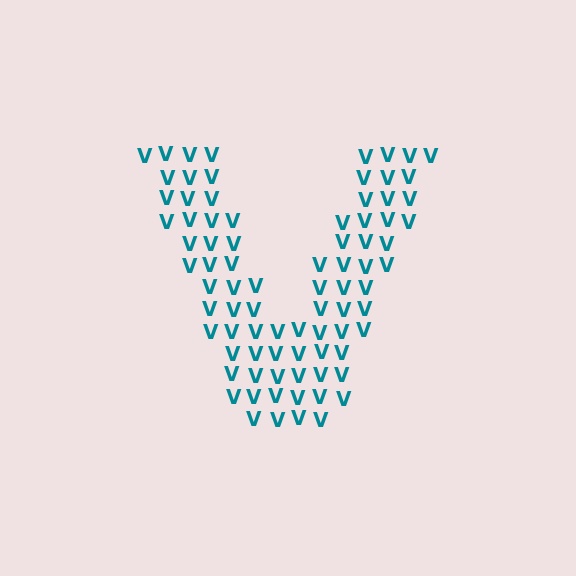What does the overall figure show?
The overall figure shows the letter V.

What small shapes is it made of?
It is made of small letter V's.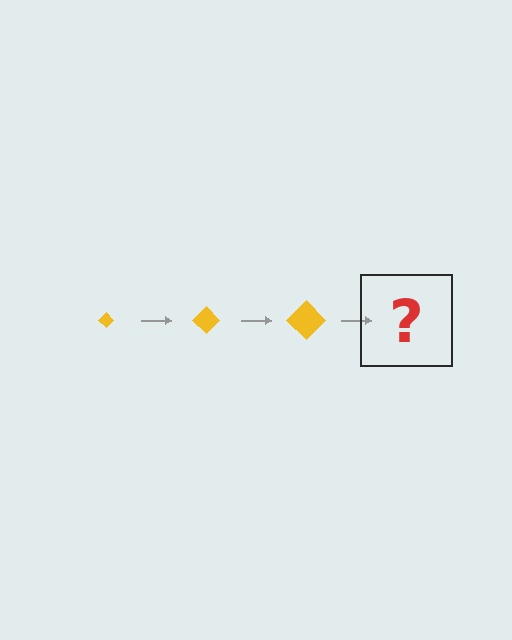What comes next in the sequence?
The next element should be a yellow diamond, larger than the previous one.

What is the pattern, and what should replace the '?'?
The pattern is that the diamond gets progressively larger each step. The '?' should be a yellow diamond, larger than the previous one.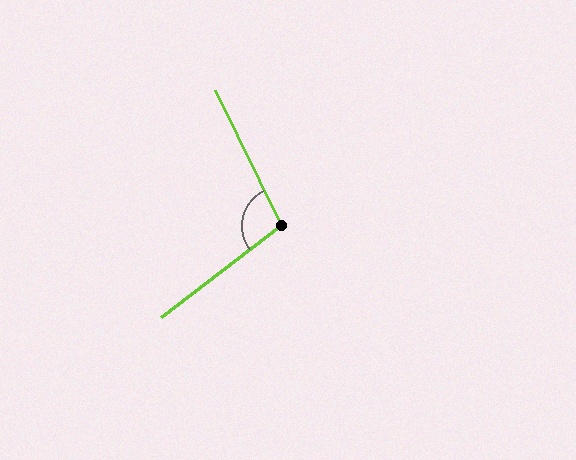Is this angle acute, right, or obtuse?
It is obtuse.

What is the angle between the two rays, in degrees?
Approximately 101 degrees.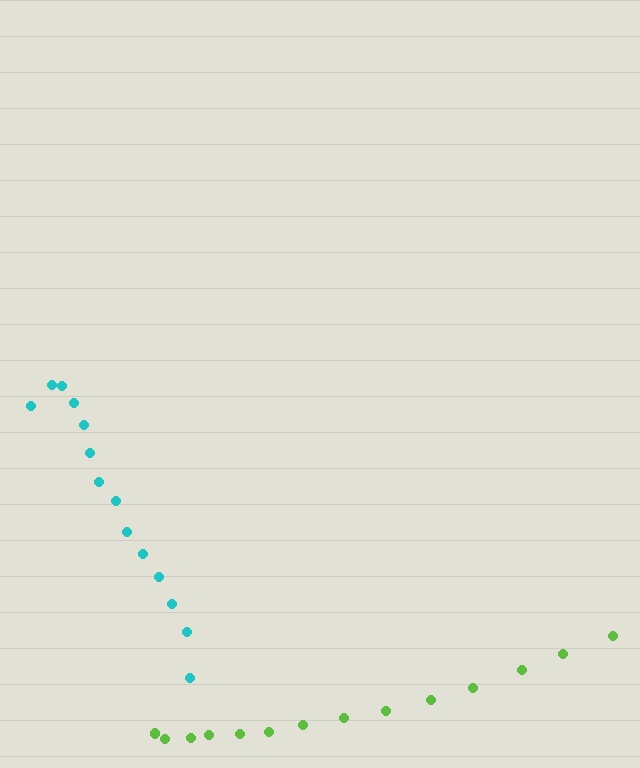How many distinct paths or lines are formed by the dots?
There are 2 distinct paths.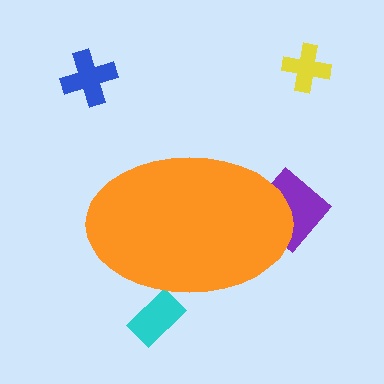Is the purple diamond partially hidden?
Yes, the purple diamond is partially hidden behind the orange ellipse.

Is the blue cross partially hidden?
No, the blue cross is fully visible.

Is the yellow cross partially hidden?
No, the yellow cross is fully visible.